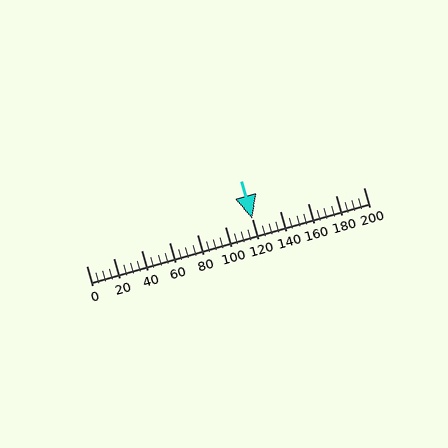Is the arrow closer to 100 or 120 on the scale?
The arrow is closer to 120.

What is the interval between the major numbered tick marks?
The major tick marks are spaced 20 units apart.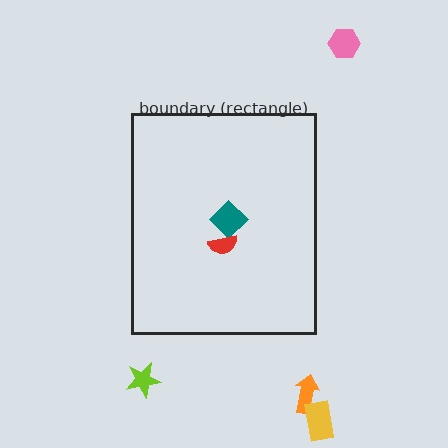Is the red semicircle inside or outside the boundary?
Inside.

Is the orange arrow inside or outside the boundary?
Outside.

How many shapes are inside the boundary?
2 inside, 4 outside.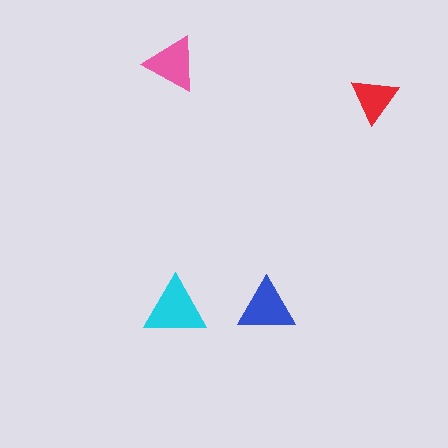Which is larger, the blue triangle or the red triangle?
The blue one.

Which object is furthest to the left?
The pink triangle is leftmost.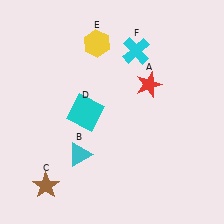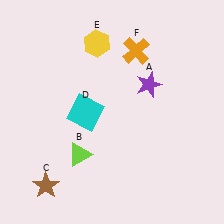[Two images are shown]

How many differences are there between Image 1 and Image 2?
There are 3 differences between the two images.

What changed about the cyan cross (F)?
In Image 1, F is cyan. In Image 2, it changed to orange.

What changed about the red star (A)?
In Image 1, A is red. In Image 2, it changed to purple.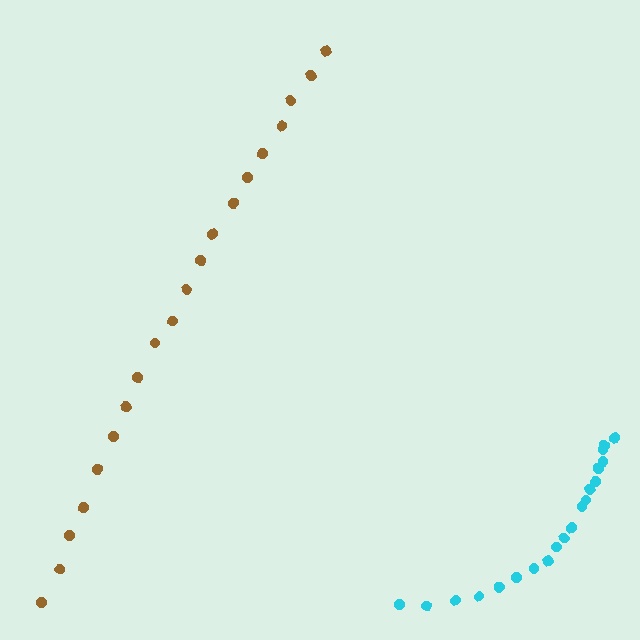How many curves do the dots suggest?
There are 2 distinct paths.